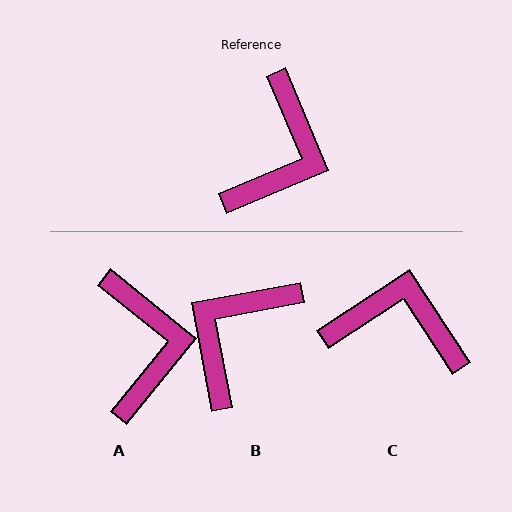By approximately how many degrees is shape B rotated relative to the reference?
Approximately 167 degrees counter-clockwise.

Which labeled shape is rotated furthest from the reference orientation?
B, about 167 degrees away.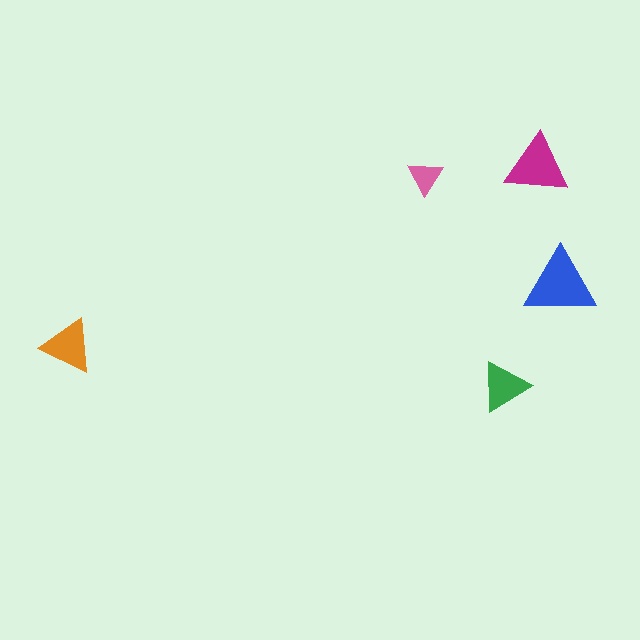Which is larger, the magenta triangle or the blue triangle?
The blue one.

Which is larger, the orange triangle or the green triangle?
The orange one.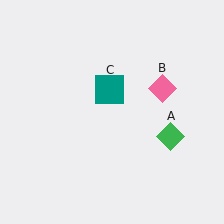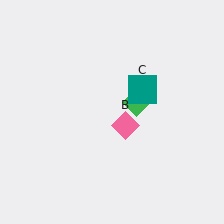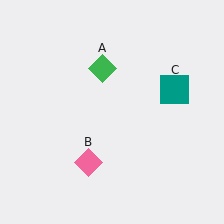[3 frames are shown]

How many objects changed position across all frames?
3 objects changed position: green diamond (object A), pink diamond (object B), teal square (object C).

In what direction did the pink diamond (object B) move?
The pink diamond (object B) moved down and to the left.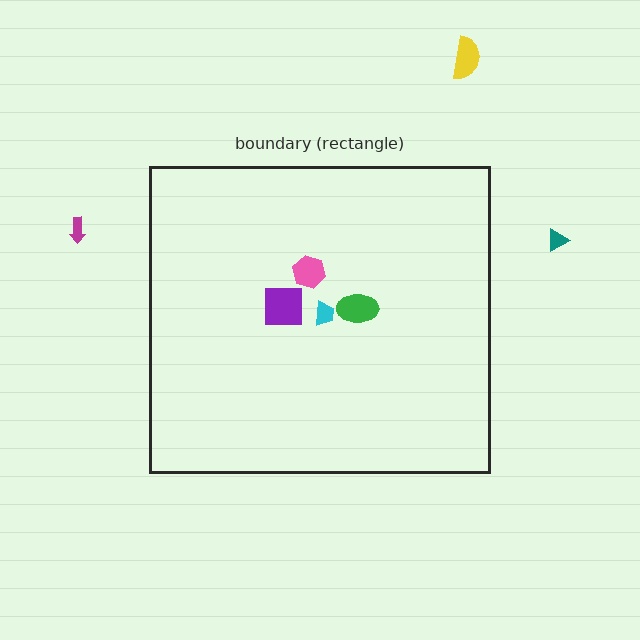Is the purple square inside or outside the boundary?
Inside.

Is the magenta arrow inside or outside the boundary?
Outside.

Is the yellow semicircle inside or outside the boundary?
Outside.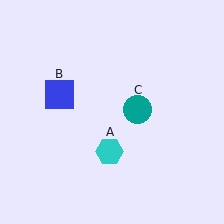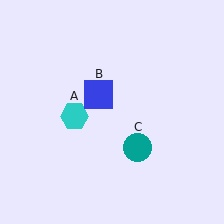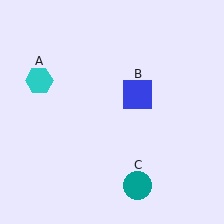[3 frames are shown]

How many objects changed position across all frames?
3 objects changed position: cyan hexagon (object A), blue square (object B), teal circle (object C).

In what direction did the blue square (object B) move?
The blue square (object B) moved right.